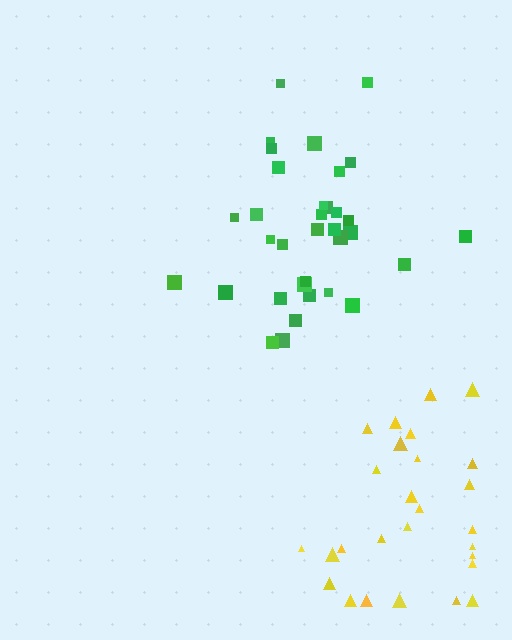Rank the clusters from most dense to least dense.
green, yellow.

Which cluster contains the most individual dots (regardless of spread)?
Green (34).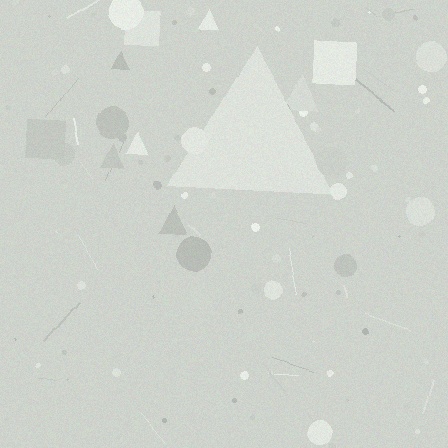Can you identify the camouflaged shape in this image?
The camouflaged shape is a triangle.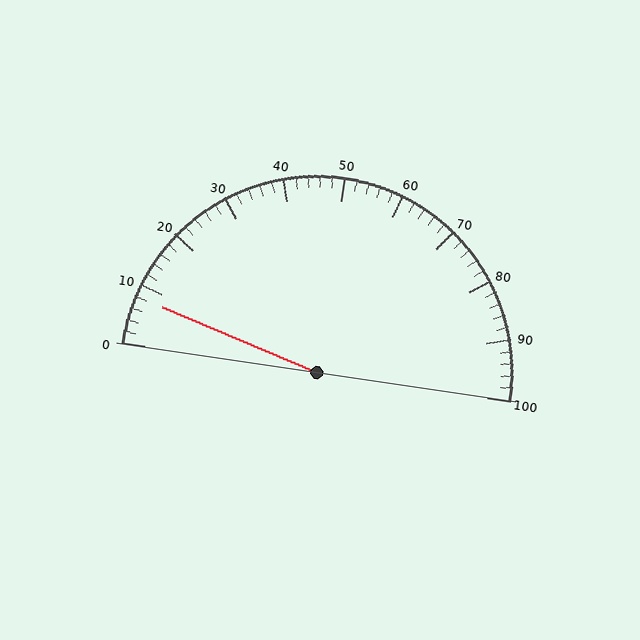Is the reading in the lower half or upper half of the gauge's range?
The reading is in the lower half of the range (0 to 100).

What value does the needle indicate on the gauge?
The needle indicates approximately 8.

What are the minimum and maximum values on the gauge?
The gauge ranges from 0 to 100.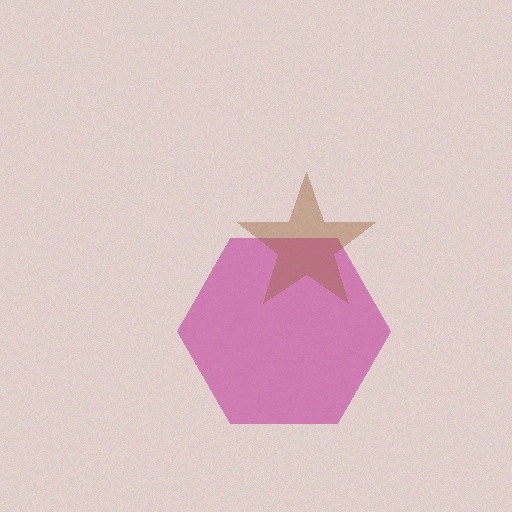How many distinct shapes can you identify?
There are 2 distinct shapes: a magenta hexagon, a brown star.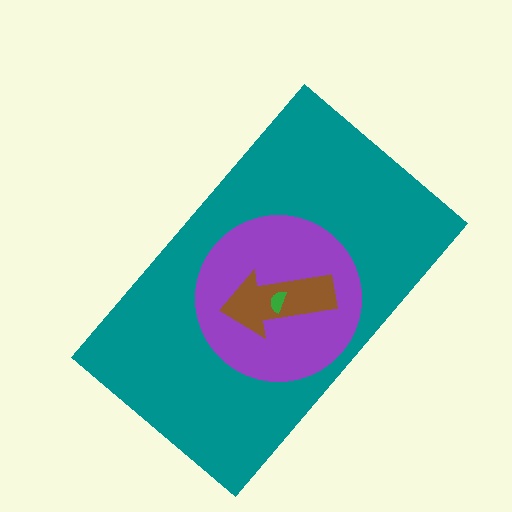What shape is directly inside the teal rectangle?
The purple circle.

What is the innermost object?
The green semicircle.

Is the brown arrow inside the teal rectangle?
Yes.